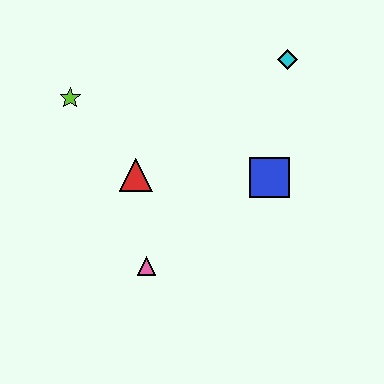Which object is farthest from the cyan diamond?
The pink triangle is farthest from the cyan diamond.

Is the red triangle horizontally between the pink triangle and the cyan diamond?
No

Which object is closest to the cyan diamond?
The blue square is closest to the cyan diamond.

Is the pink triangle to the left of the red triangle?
No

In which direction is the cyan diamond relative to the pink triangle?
The cyan diamond is above the pink triangle.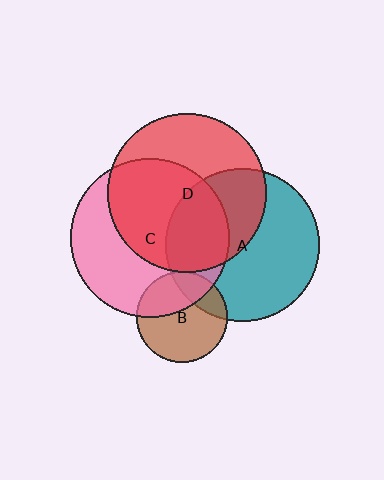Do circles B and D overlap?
Yes.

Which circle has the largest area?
Circle C (pink).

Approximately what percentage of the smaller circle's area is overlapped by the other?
Approximately 5%.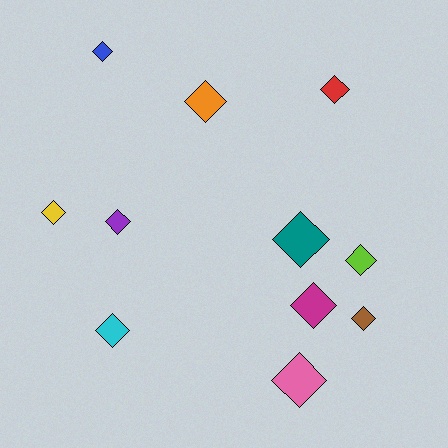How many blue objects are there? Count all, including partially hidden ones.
There is 1 blue object.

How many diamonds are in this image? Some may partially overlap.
There are 11 diamonds.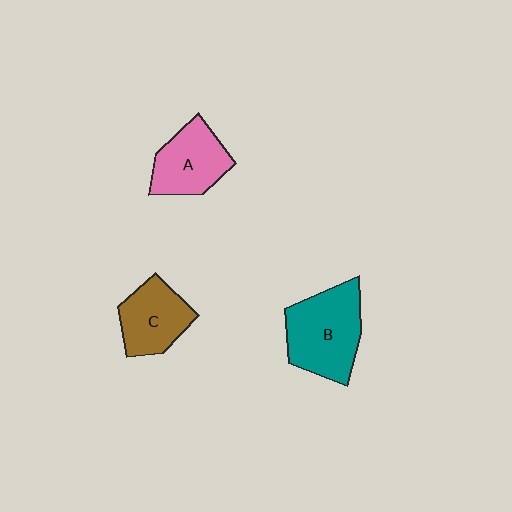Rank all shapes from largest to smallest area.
From largest to smallest: B (teal), A (pink), C (brown).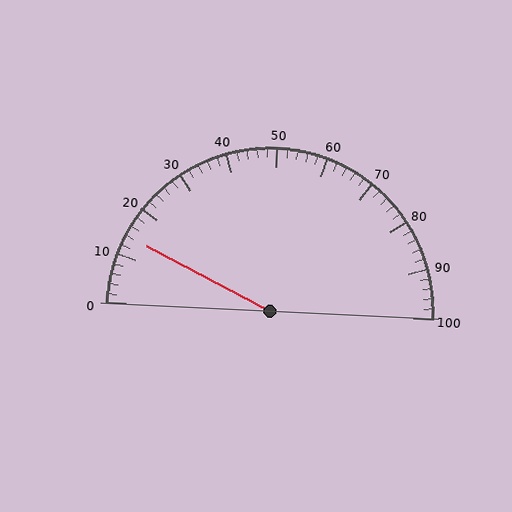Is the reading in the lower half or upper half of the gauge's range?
The reading is in the lower half of the range (0 to 100).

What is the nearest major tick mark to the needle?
The nearest major tick mark is 10.